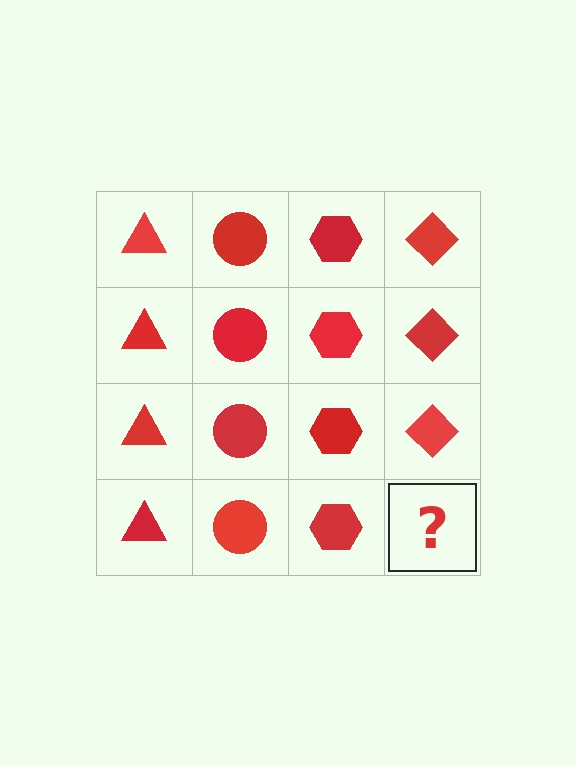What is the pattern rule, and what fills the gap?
The rule is that each column has a consistent shape. The gap should be filled with a red diamond.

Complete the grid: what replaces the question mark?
The question mark should be replaced with a red diamond.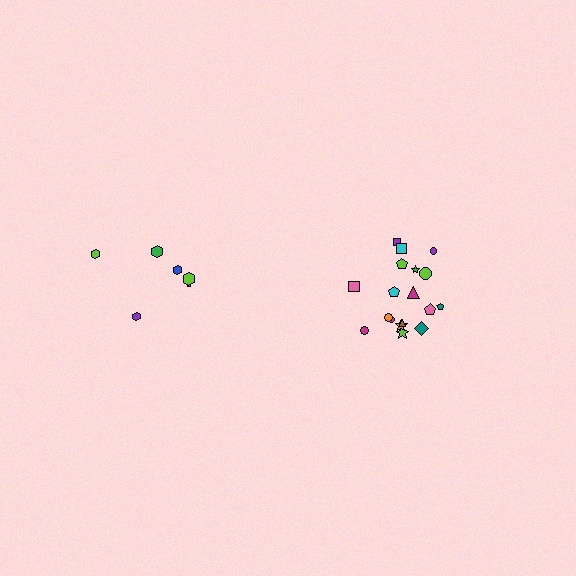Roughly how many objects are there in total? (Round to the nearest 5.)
Roughly 25 objects in total.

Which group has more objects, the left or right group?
The right group.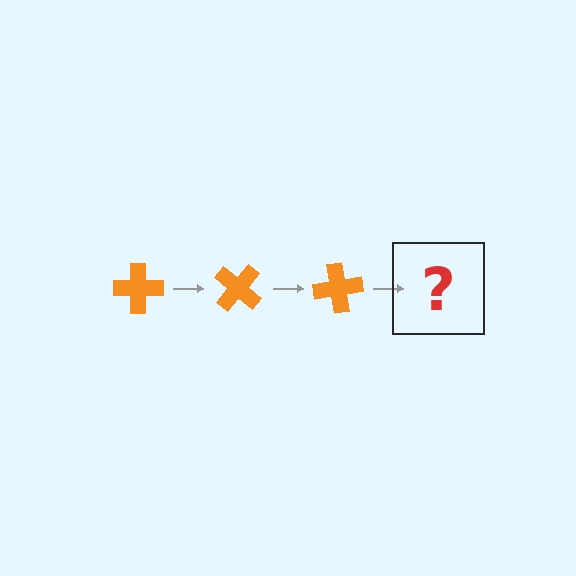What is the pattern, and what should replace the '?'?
The pattern is that the cross rotates 40 degrees each step. The '?' should be an orange cross rotated 120 degrees.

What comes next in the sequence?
The next element should be an orange cross rotated 120 degrees.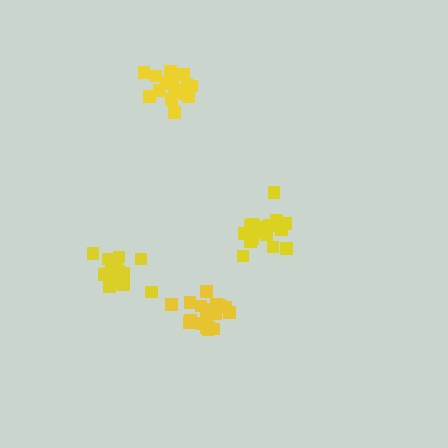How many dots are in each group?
Group 1: 17 dots, Group 2: 18 dots, Group 3: 19 dots, Group 4: 20 dots (74 total).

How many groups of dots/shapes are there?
There are 4 groups.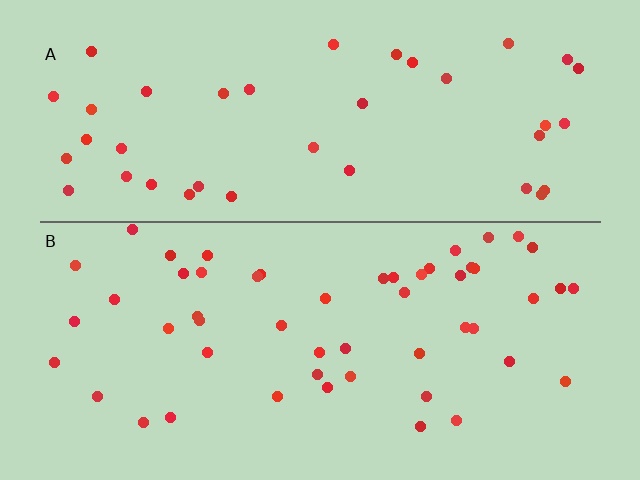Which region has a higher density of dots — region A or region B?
B (the bottom).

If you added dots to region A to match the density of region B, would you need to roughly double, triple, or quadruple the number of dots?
Approximately double.